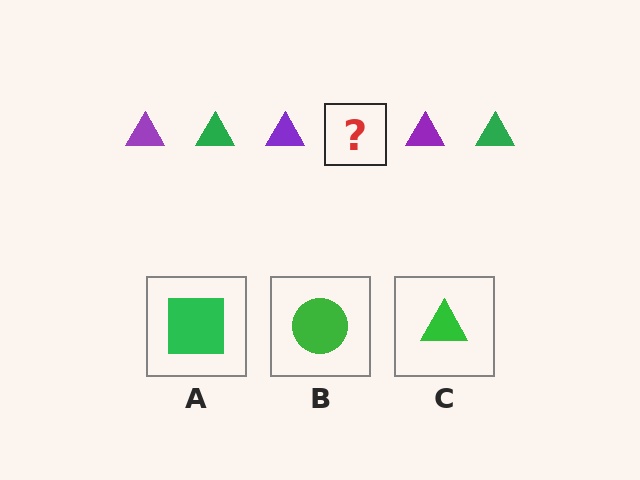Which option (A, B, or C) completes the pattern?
C.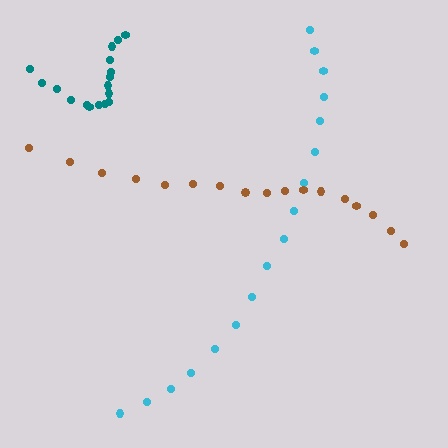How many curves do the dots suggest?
There are 3 distinct paths.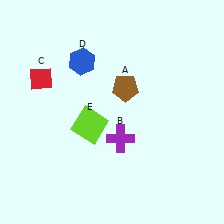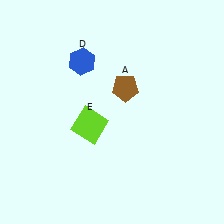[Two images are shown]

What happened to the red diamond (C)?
The red diamond (C) was removed in Image 2. It was in the top-left area of Image 1.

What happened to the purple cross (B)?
The purple cross (B) was removed in Image 2. It was in the bottom-right area of Image 1.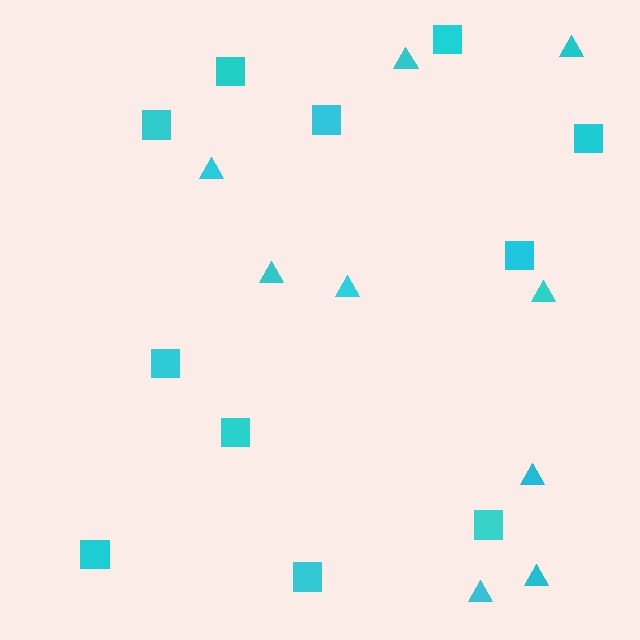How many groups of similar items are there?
There are 2 groups: one group of triangles (9) and one group of squares (11).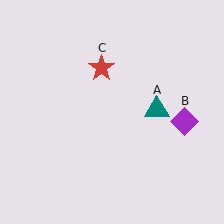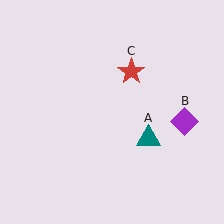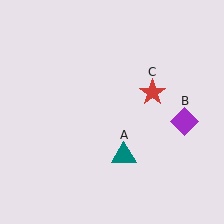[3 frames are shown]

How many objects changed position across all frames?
2 objects changed position: teal triangle (object A), red star (object C).